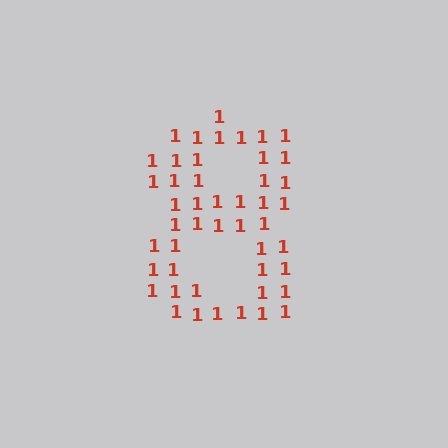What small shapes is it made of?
It is made of small digit 1's.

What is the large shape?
The large shape is the digit 8.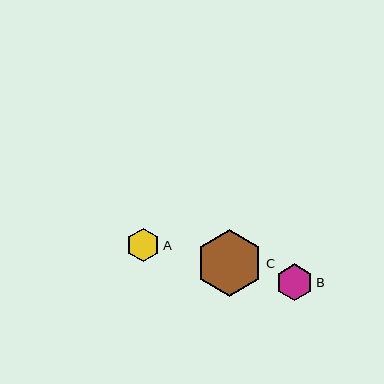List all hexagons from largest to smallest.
From largest to smallest: C, B, A.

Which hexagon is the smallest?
Hexagon A is the smallest with a size of approximately 33 pixels.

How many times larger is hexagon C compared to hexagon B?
Hexagon C is approximately 1.8 times the size of hexagon B.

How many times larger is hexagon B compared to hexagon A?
Hexagon B is approximately 1.1 times the size of hexagon A.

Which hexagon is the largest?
Hexagon C is the largest with a size of approximately 66 pixels.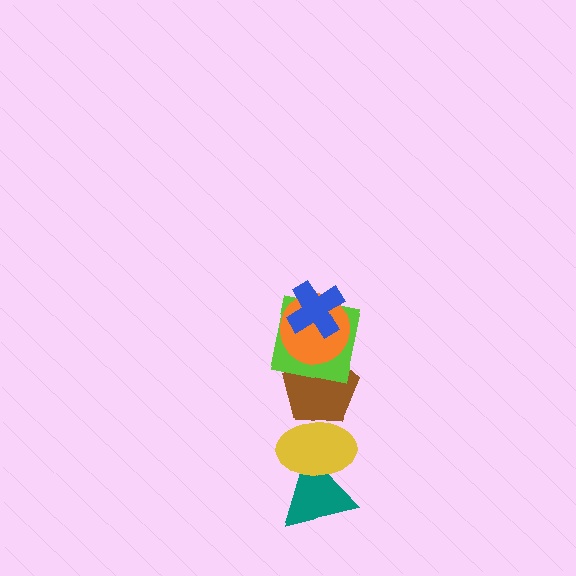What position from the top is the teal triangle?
The teal triangle is 6th from the top.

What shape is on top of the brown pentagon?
The lime square is on top of the brown pentagon.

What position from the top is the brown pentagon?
The brown pentagon is 4th from the top.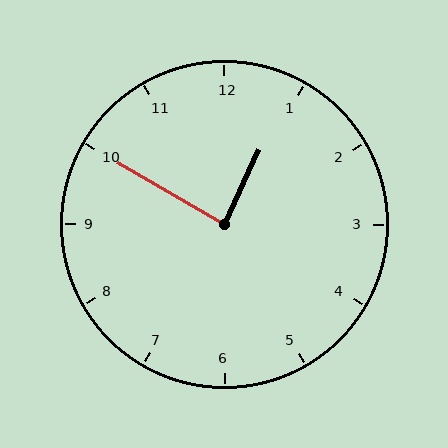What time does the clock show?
12:50.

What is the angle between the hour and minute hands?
Approximately 85 degrees.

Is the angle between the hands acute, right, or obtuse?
It is right.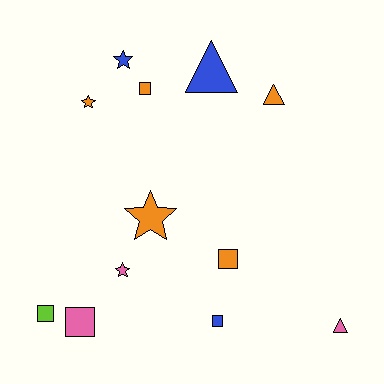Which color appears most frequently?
Orange, with 5 objects.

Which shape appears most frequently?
Square, with 5 objects.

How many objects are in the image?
There are 12 objects.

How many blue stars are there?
There is 1 blue star.